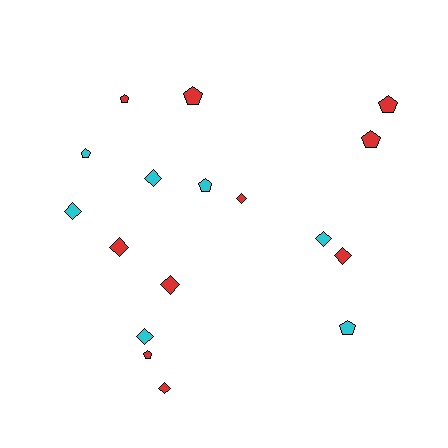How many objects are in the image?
There are 17 objects.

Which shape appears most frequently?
Diamond, with 9 objects.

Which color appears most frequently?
Red, with 10 objects.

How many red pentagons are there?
There are 5 red pentagons.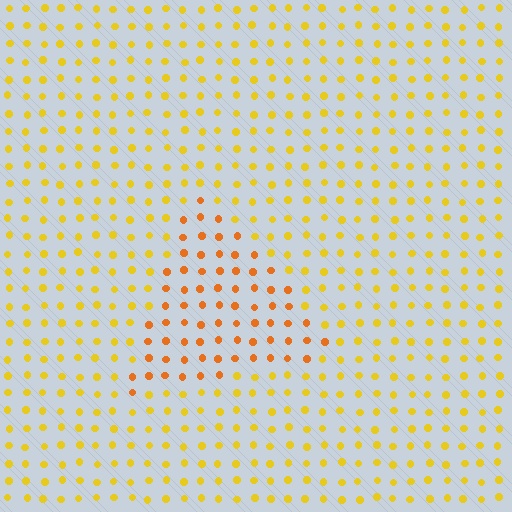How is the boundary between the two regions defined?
The boundary is defined purely by a slight shift in hue (about 27 degrees). Spacing, size, and orientation are identical on both sides.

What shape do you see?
I see a triangle.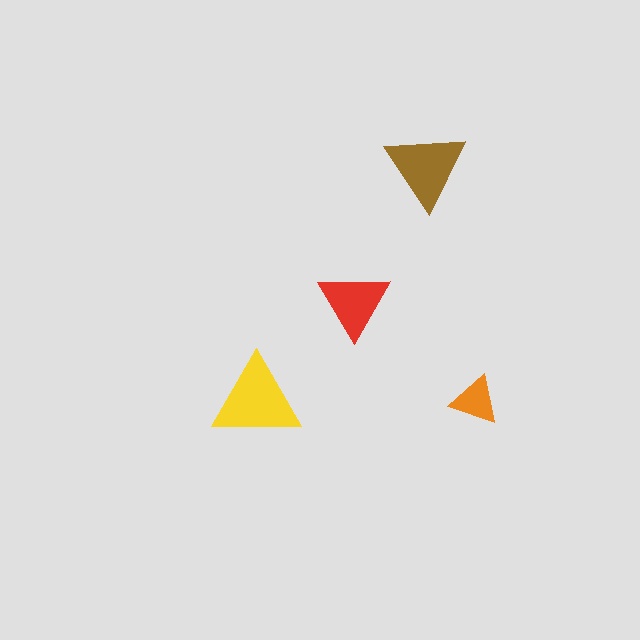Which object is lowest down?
The orange triangle is bottommost.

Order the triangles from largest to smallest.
the yellow one, the brown one, the red one, the orange one.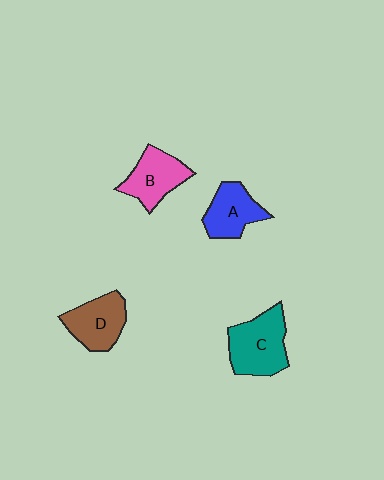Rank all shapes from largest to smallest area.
From largest to smallest: C (teal), D (brown), B (pink), A (blue).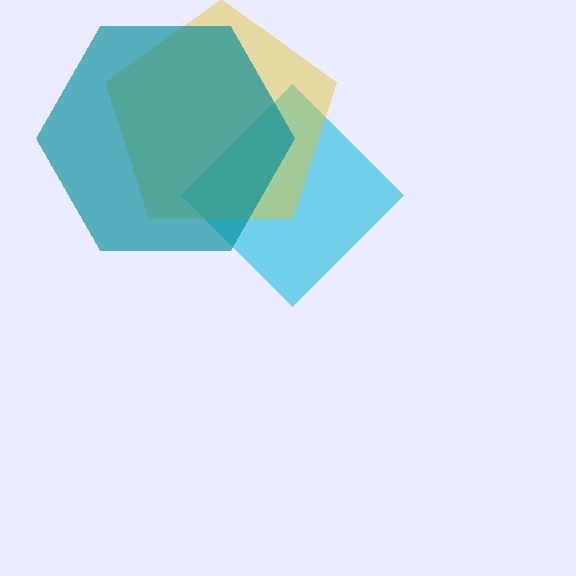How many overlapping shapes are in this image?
There are 3 overlapping shapes in the image.